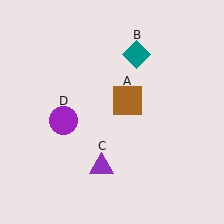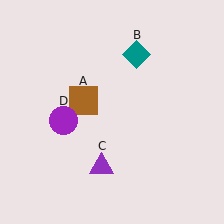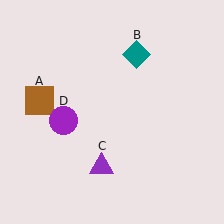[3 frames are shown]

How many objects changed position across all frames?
1 object changed position: brown square (object A).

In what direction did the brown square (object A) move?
The brown square (object A) moved left.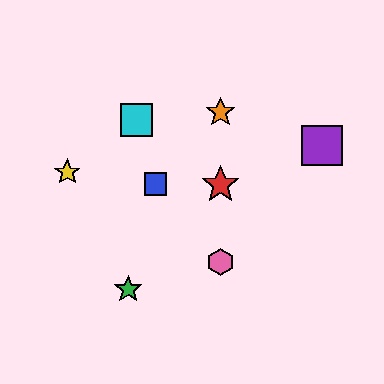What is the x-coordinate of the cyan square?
The cyan square is at x≈137.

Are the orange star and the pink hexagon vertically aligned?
Yes, both are at x≈221.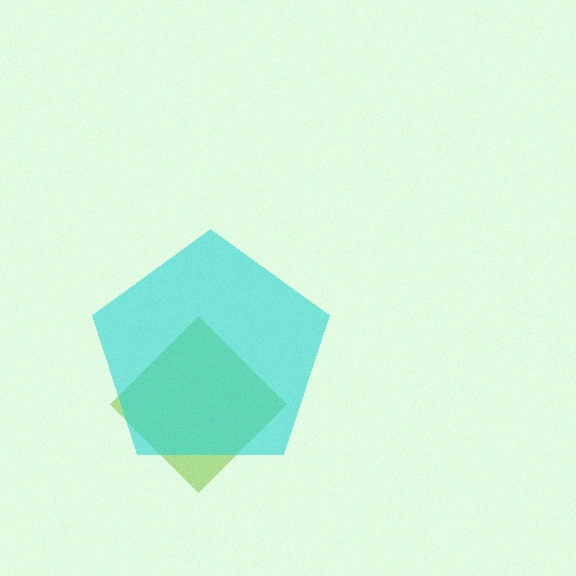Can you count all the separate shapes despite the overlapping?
Yes, there are 2 separate shapes.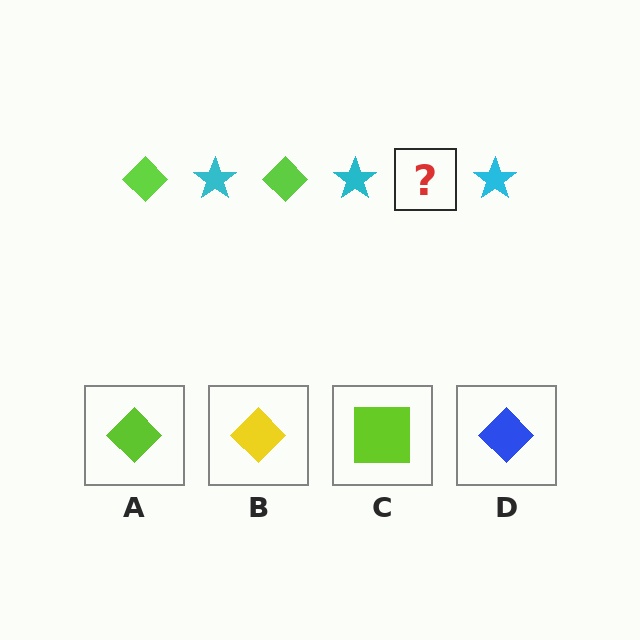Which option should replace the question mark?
Option A.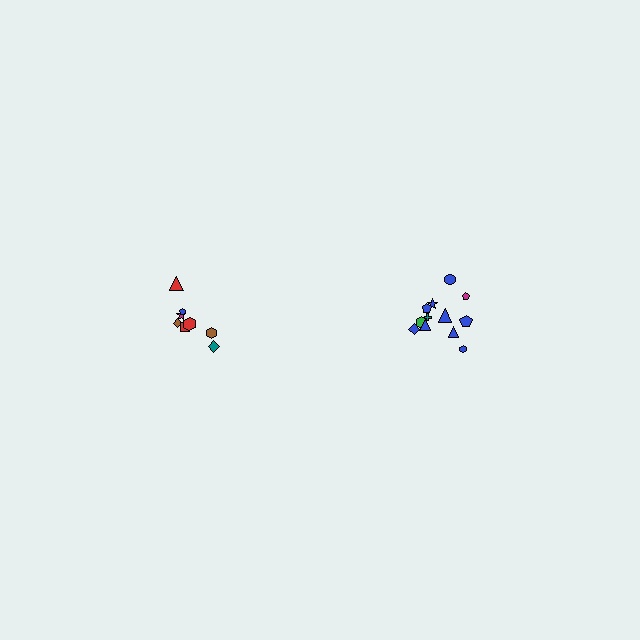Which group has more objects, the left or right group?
The right group.